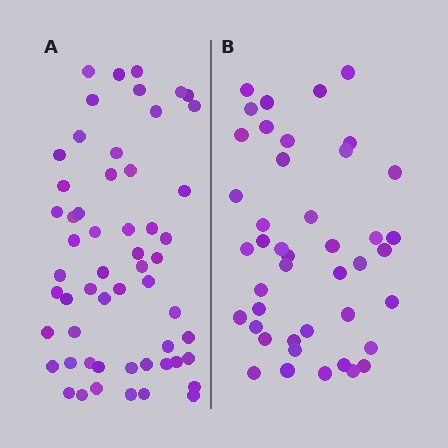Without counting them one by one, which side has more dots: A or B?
Region A (the left region) has more dots.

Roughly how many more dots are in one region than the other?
Region A has approximately 15 more dots than region B.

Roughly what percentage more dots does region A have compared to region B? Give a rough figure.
About 30% more.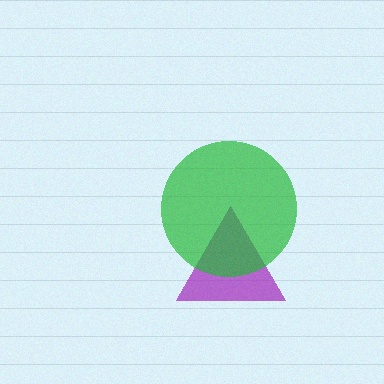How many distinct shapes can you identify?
There are 2 distinct shapes: a purple triangle, a green circle.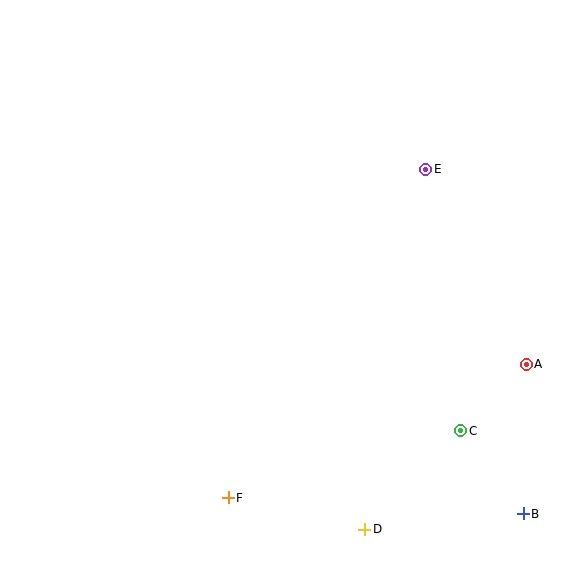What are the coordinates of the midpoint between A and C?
The midpoint between A and C is at (494, 398).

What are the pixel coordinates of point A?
Point A is at (526, 364).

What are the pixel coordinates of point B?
Point B is at (523, 514).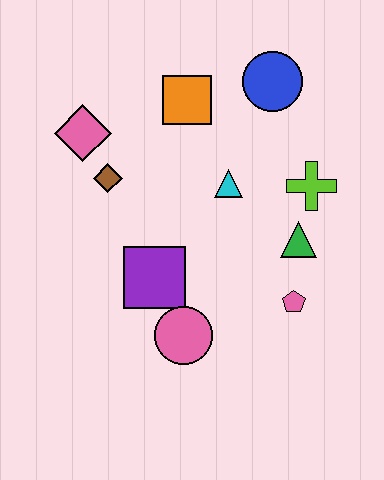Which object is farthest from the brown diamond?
The pink pentagon is farthest from the brown diamond.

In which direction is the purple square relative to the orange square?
The purple square is below the orange square.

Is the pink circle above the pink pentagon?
No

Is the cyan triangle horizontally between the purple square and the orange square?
No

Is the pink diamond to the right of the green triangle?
No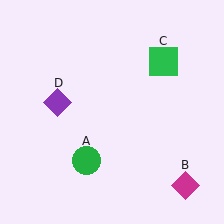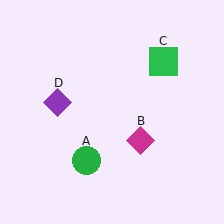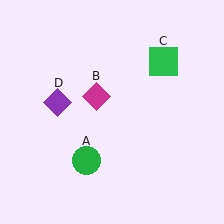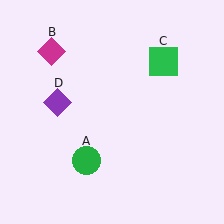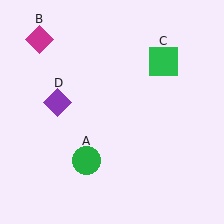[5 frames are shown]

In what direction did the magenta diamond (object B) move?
The magenta diamond (object B) moved up and to the left.